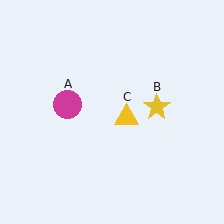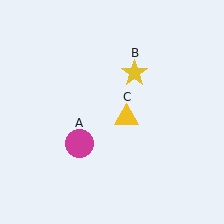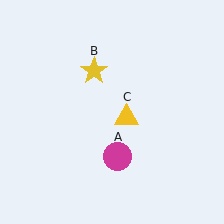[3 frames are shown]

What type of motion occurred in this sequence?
The magenta circle (object A), yellow star (object B) rotated counterclockwise around the center of the scene.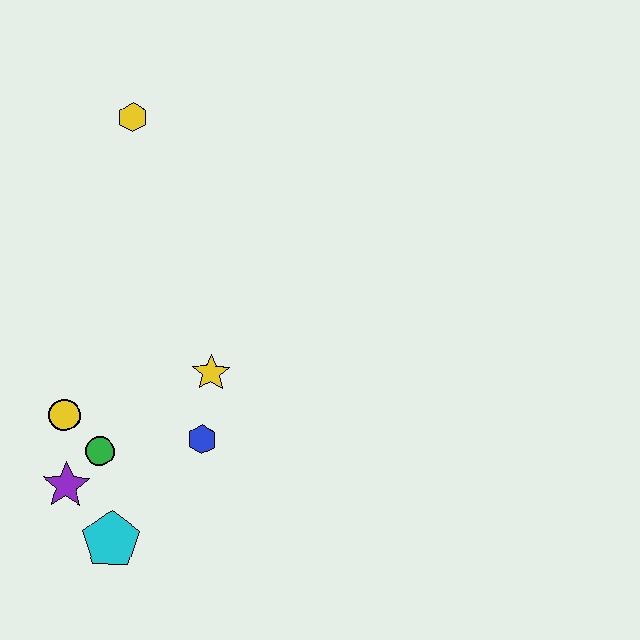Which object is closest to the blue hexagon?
The yellow star is closest to the blue hexagon.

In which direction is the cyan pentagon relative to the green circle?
The cyan pentagon is below the green circle.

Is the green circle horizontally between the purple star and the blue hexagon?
Yes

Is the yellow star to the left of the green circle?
No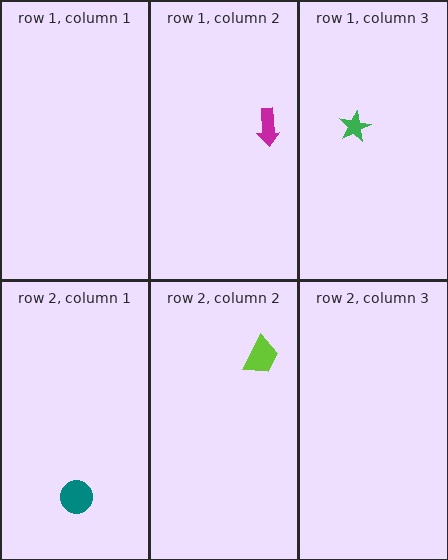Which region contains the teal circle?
The row 2, column 1 region.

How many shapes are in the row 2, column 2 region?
1.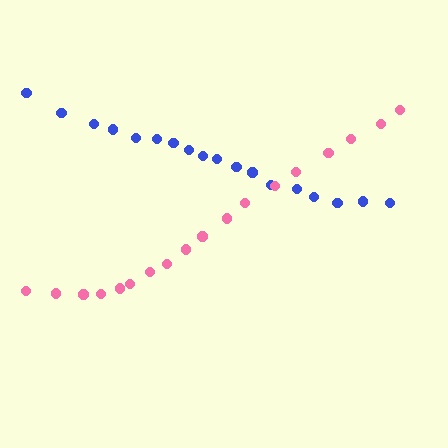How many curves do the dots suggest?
There are 2 distinct paths.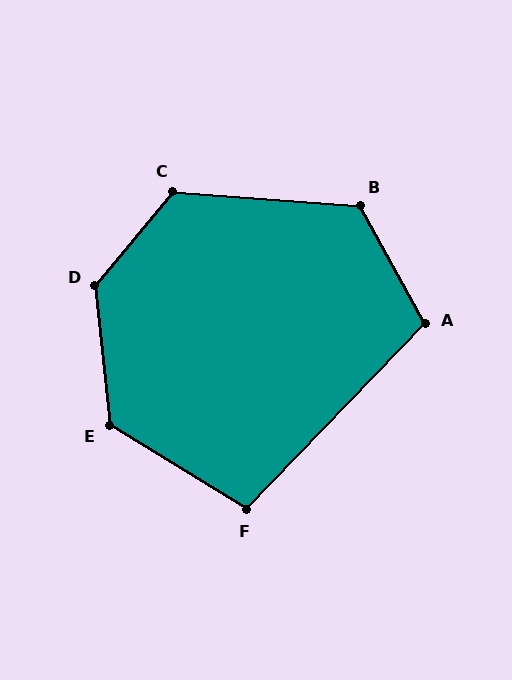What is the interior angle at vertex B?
Approximately 123 degrees (obtuse).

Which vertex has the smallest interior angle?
F, at approximately 102 degrees.